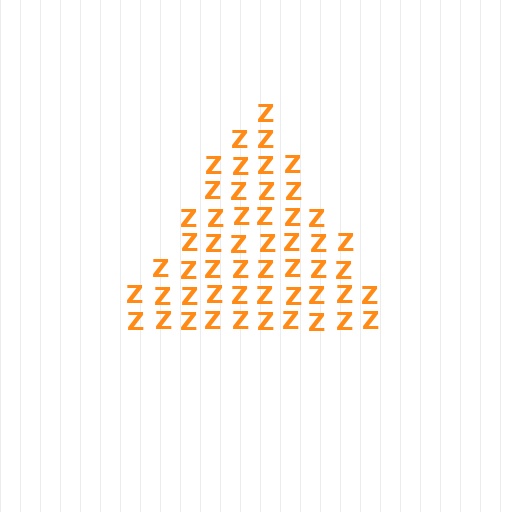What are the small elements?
The small elements are letter Z's.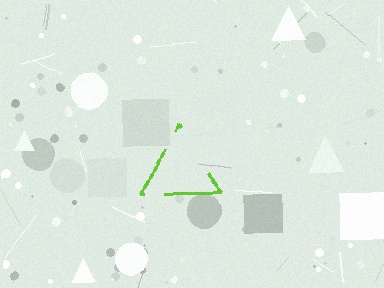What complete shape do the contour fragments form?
The contour fragments form a triangle.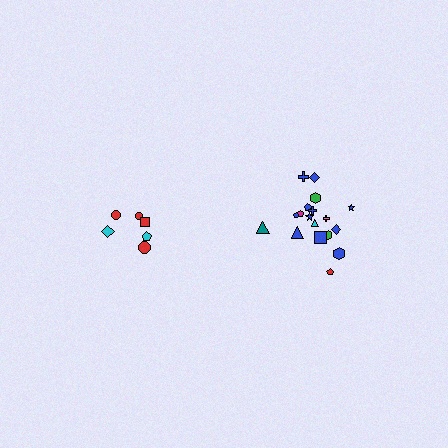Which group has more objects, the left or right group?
The right group.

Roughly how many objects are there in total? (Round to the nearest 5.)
Roughly 25 objects in total.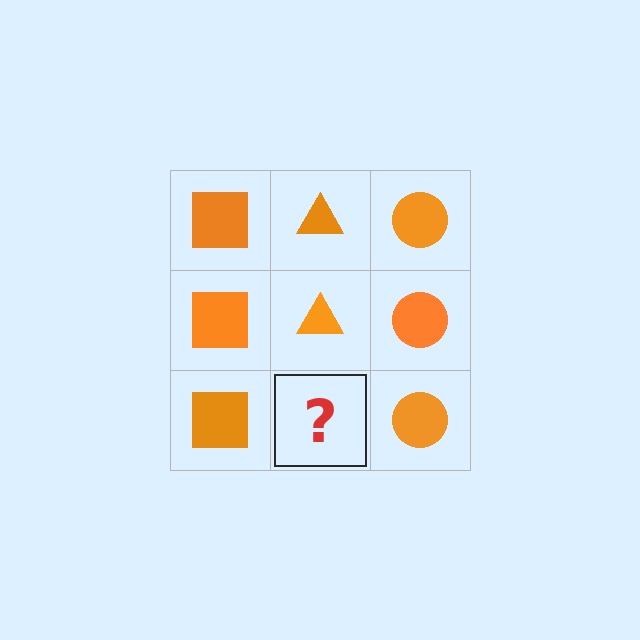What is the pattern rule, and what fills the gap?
The rule is that each column has a consistent shape. The gap should be filled with an orange triangle.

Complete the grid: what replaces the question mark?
The question mark should be replaced with an orange triangle.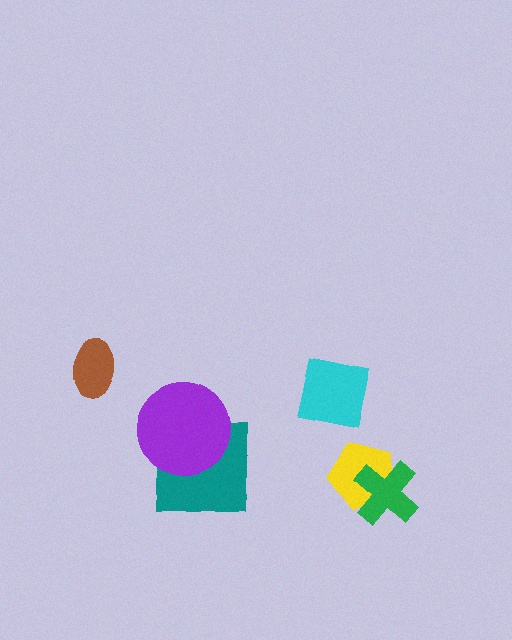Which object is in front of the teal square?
The purple circle is in front of the teal square.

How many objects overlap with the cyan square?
0 objects overlap with the cyan square.